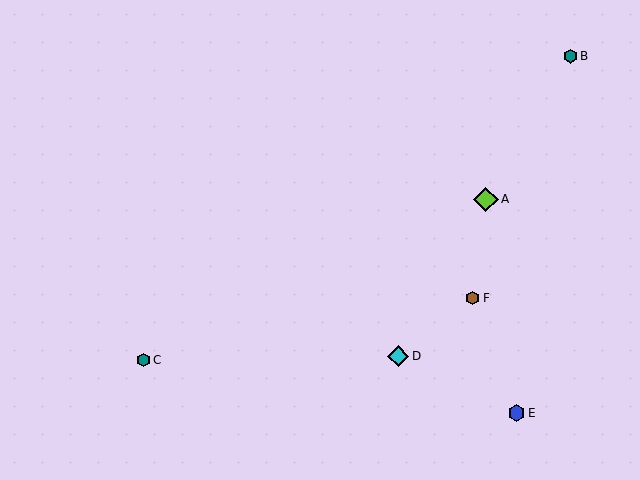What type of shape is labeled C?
Shape C is a teal hexagon.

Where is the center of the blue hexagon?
The center of the blue hexagon is at (517, 413).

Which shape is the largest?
The lime diamond (labeled A) is the largest.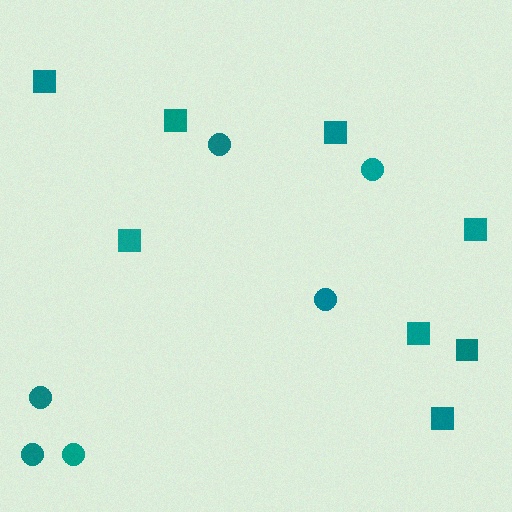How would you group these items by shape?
There are 2 groups: one group of squares (8) and one group of circles (6).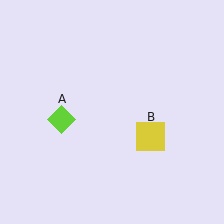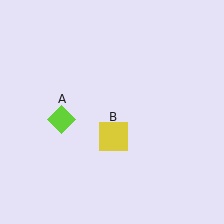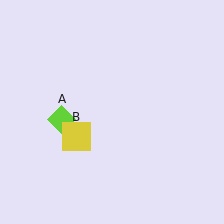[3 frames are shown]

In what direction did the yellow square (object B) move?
The yellow square (object B) moved left.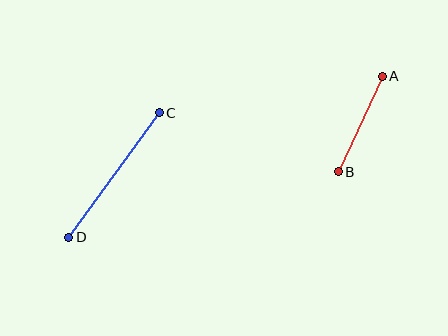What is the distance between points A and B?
The distance is approximately 105 pixels.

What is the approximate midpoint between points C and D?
The midpoint is at approximately (114, 175) pixels.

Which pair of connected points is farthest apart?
Points C and D are farthest apart.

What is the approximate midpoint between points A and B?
The midpoint is at approximately (360, 124) pixels.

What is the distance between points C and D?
The distance is approximately 154 pixels.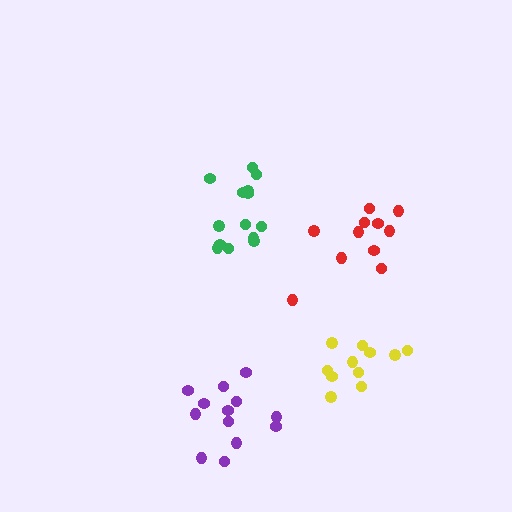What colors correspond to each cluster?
The clusters are colored: yellow, green, purple, red.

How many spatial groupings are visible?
There are 4 spatial groupings.